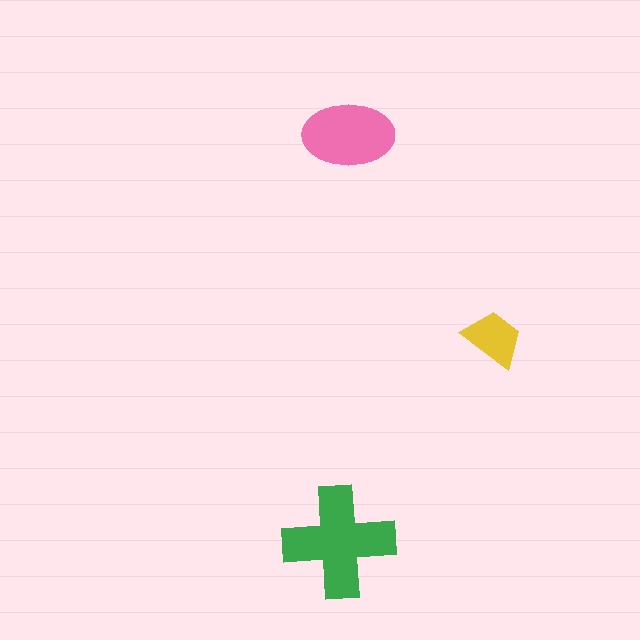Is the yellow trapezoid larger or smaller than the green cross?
Smaller.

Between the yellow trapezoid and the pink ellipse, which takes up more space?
The pink ellipse.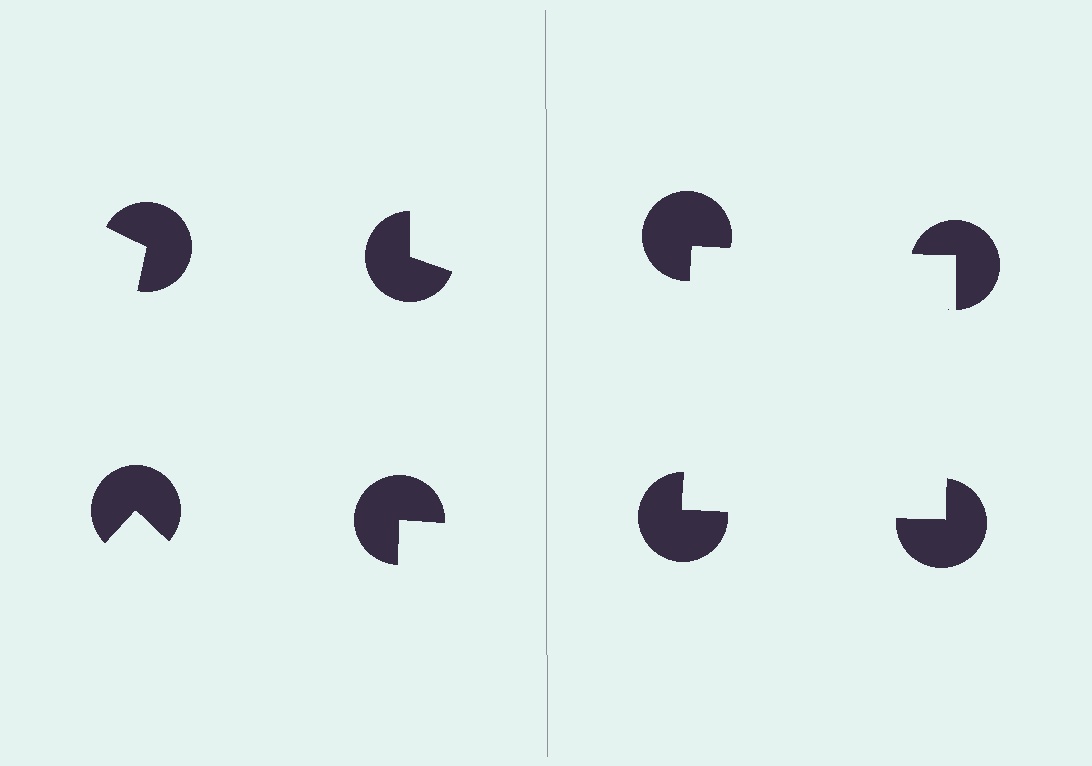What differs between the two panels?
The pac-man discs are positioned identically on both sides; only the wedge orientations differ. On the right they align to a square; on the left they are misaligned.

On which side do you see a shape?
An illusory square appears on the right side. On the left side the wedge cuts are rotated, so no coherent shape forms.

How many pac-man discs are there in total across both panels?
8 — 4 on each side.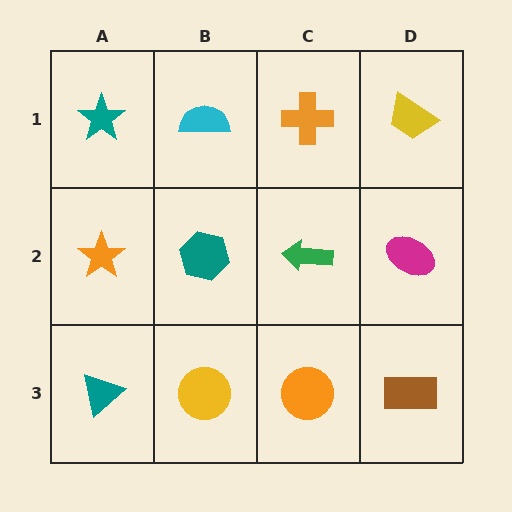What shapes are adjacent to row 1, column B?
A teal hexagon (row 2, column B), a teal star (row 1, column A), an orange cross (row 1, column C).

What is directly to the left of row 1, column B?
A teal star.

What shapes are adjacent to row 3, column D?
A magenta ellipse (row 2, column D), an orange circle (row 3, column C).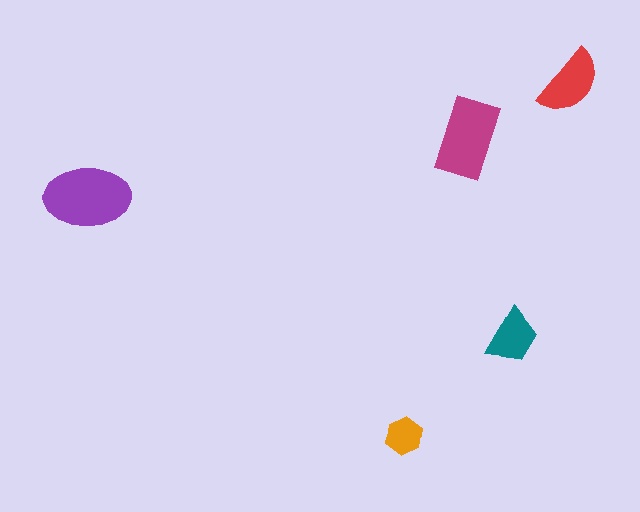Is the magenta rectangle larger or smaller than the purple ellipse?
Smaller.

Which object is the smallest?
The orange hexagon.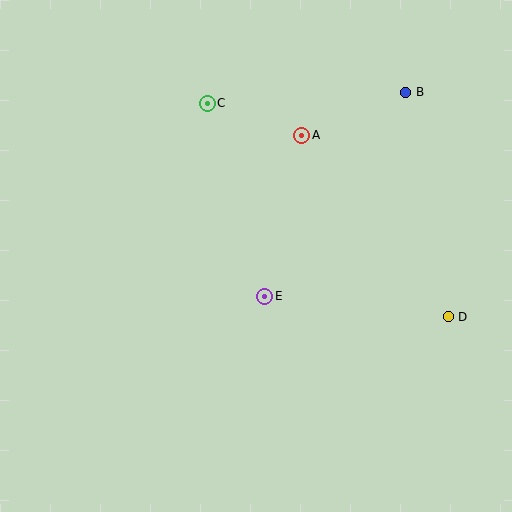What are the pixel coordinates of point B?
Point B is at (406, 92).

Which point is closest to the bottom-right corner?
Point D is closest to the bottom-right corner.